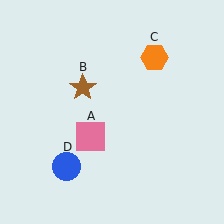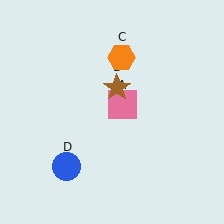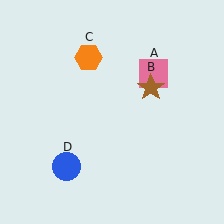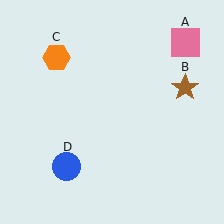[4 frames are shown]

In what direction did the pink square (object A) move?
The pink square (object A) moved up and to the right.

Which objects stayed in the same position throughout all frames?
Blue circle (object D) remained stationary.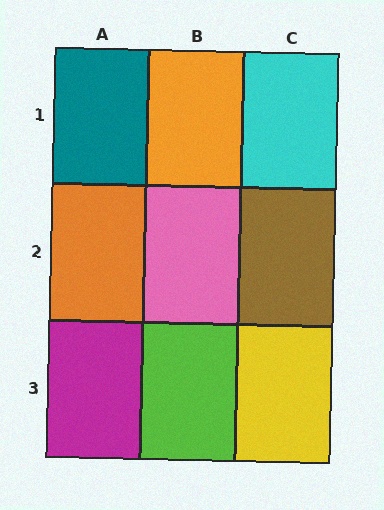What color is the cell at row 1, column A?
Teal.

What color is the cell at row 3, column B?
Lime.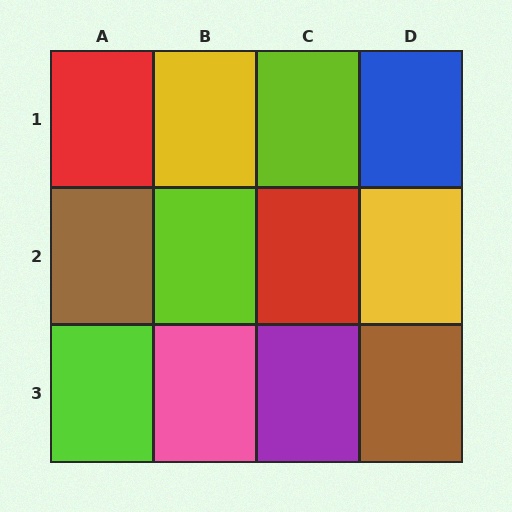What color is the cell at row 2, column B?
Lime.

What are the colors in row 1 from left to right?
Red, yellow, lime, blue.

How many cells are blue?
1 cell is blue.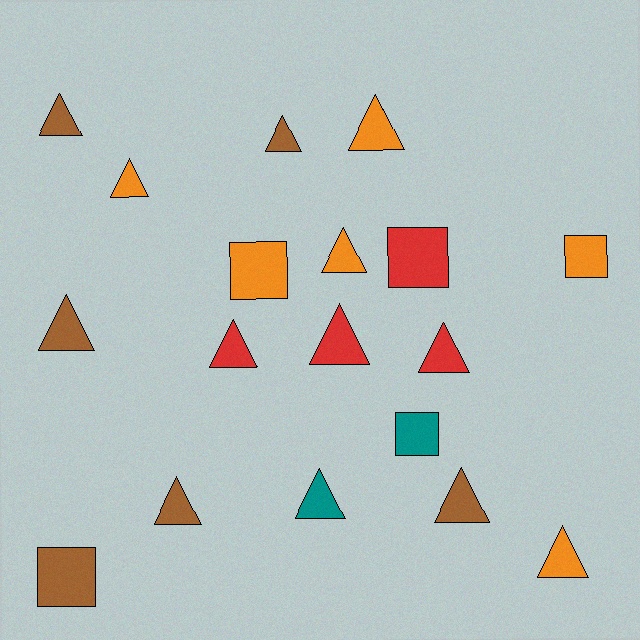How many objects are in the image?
There are 18 objects.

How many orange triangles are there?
There are 4 orange triangles.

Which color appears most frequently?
Orange, with 6 objects.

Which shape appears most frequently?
Triangle, with 13 objects.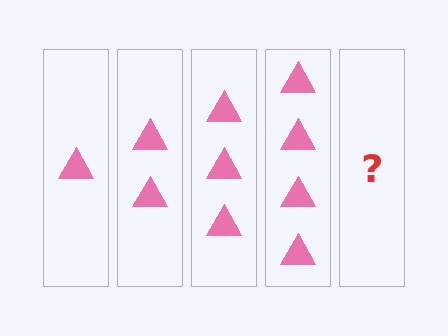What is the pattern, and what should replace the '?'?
The pattern is that each step adds one more triangle. The '?' should be 5 triangles.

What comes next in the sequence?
The next element should be 5 triangles.